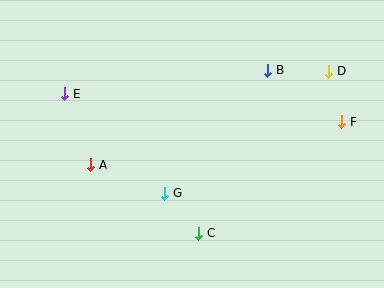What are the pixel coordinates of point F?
Point F is at (342, 122).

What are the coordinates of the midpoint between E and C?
The midpoint between E and C is at (132, 163).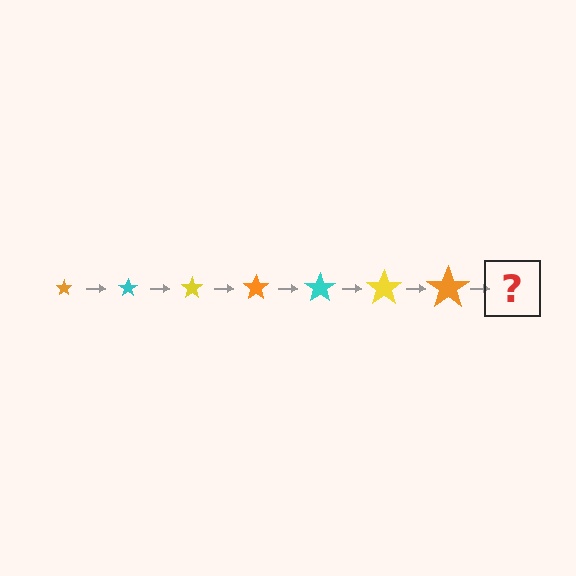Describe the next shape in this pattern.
It should be a cyan star, larger than the previous one.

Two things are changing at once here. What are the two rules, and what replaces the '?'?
The two rules are that the star grows larger each step and the color cycles through orange, cyan, and yellow. The '?' should be a cyan star, larger than the previous one.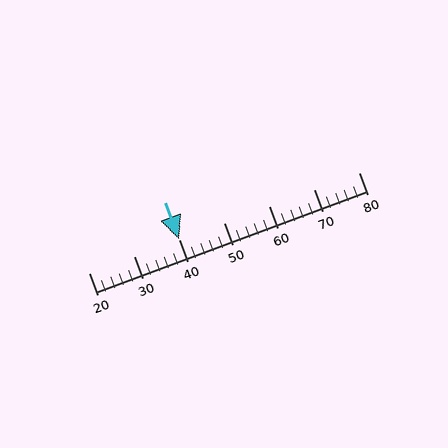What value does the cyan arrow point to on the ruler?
The cyan arrow points to approximately 40.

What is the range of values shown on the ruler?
The ruler shows values from 20 to 80.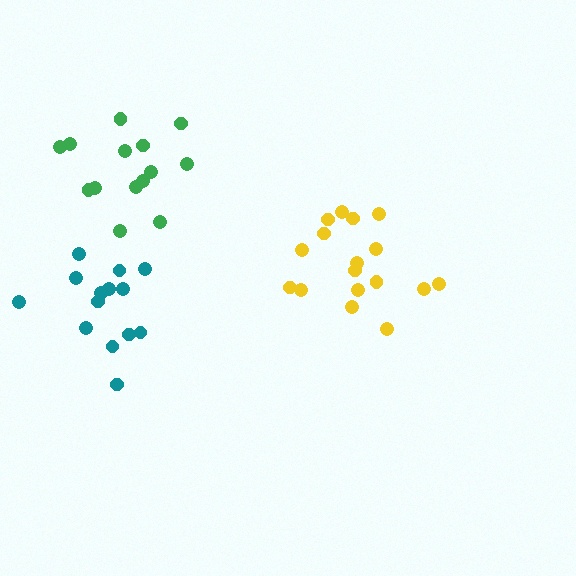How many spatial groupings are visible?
There are 3 spatial groupings.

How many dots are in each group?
Group 1: 17 dots, Group 2: 14 dots, Group 3: 14 dots (45 total).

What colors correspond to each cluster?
The clusters are colored: yellow, teal, green.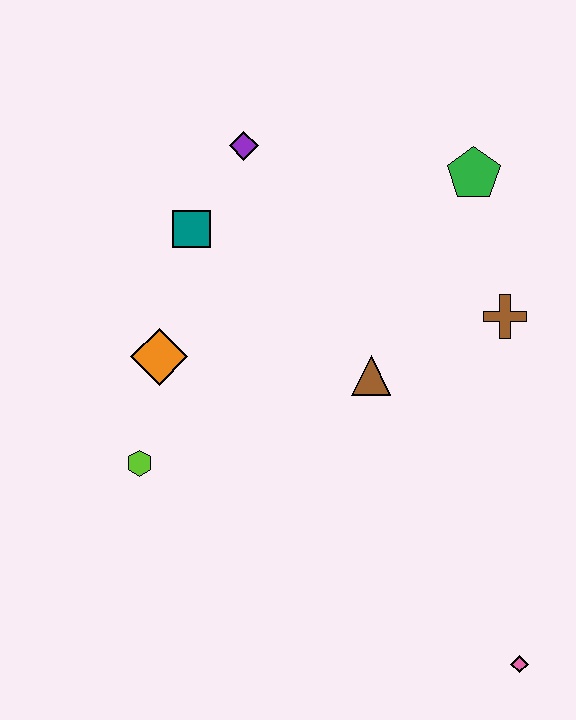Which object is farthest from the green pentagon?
The pink diamond is farthest from the green pentagon.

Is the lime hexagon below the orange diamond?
Yes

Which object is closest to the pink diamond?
The brown triangle is closest to the pink diamond.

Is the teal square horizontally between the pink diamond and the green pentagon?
No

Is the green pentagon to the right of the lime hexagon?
Yes